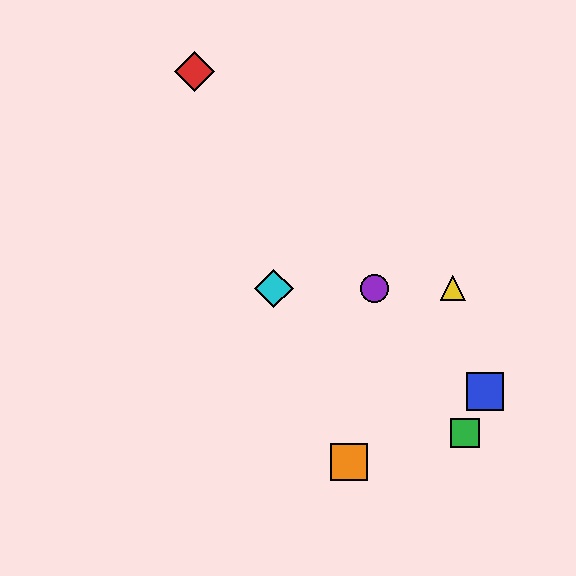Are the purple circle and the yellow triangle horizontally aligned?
Yes, both are at y≈288.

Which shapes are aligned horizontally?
The yellow triangle, the purple circle, the cyan diamond are aligned horizontally.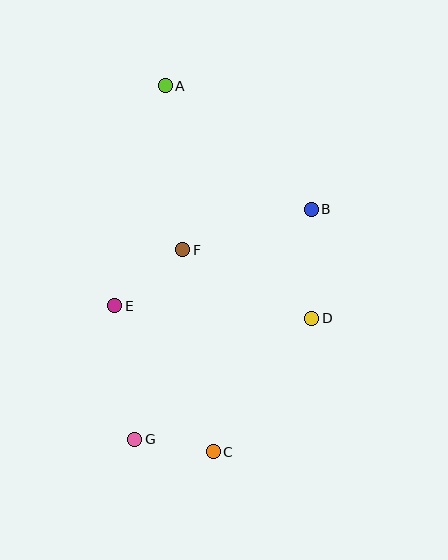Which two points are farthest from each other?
Points A and C are farthest from each other.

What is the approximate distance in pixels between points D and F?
The distance between D and F is approximately 146 pixels.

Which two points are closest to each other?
Points C and G are closest to each other.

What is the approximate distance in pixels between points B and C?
The distance between B and C is approximately 262 pixels.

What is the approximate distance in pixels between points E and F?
The distance between E and F is approximately 88 pixels.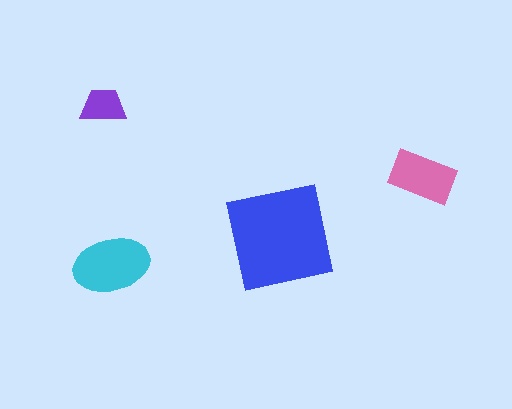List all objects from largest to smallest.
The blue square, the cyan ellipse, the pink rectangle, the purple trapezoid.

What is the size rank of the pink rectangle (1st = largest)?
3rd.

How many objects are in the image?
There are 4 objects in the image.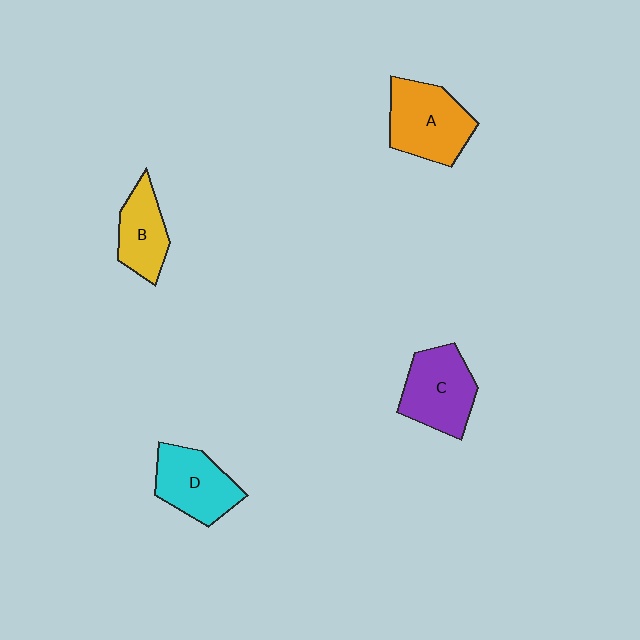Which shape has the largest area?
Shape A (orange).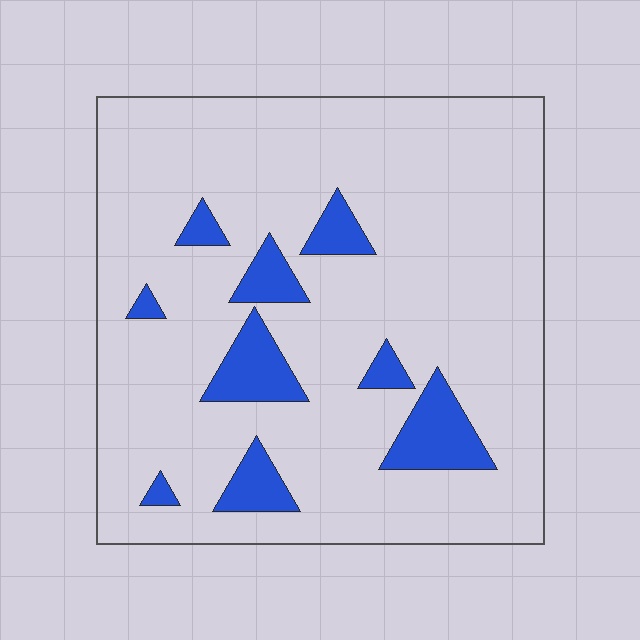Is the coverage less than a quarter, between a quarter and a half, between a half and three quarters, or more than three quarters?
Less than a quarter.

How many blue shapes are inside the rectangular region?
9.